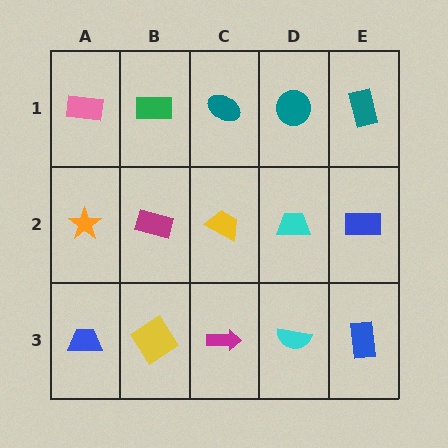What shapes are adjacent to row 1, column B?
A magenta rectangle (row 2, column B), a pink rectangle (row 1, column A), a teal ellipse (row 1, column C).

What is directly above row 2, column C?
A teal ellipse.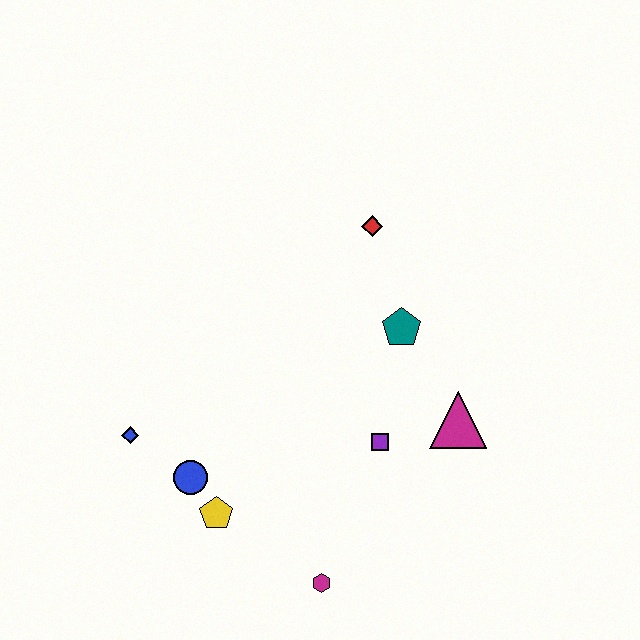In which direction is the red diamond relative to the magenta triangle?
The red diamond is above the magenta triangle.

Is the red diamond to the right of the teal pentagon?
No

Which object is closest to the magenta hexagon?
The yellow pentagon is closest to the magenta hexagon.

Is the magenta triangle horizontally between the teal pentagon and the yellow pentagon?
No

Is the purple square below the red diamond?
Yes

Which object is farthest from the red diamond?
The magenta hexagon is farthest from the red diamond.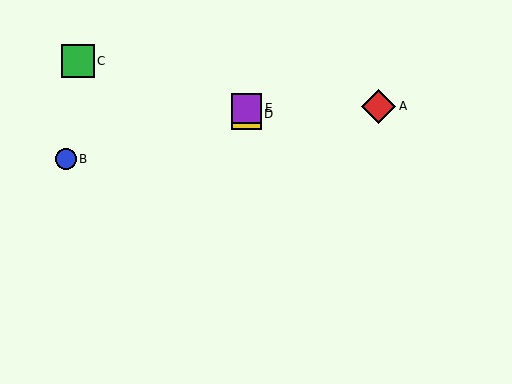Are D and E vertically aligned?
Yes, both are at x≈247.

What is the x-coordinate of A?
Object A is at x≈379.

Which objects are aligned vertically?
Objects D, E are aligned vertically.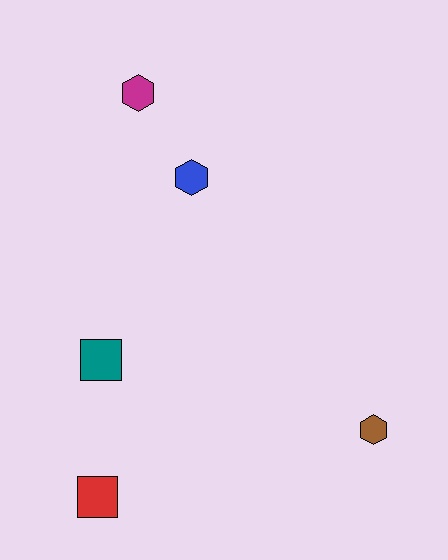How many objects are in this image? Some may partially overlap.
There are 5 objects.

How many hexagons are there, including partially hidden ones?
There are 3 hexagons.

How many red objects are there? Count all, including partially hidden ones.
There is 1 red object.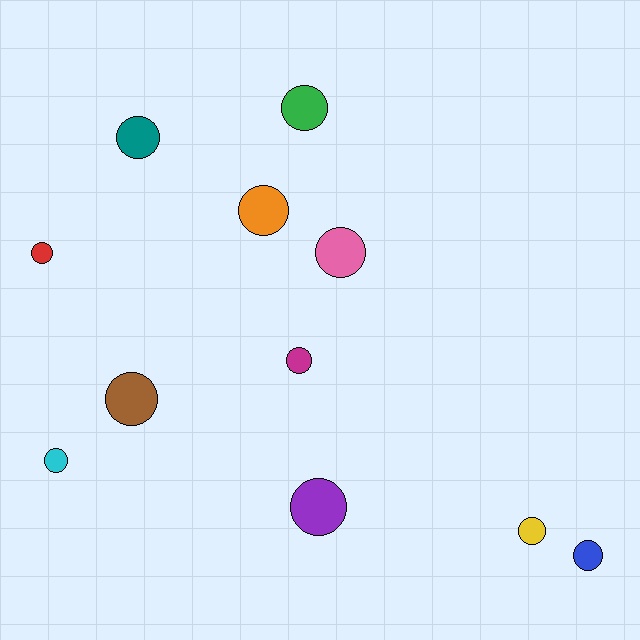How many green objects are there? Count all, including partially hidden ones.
There is 1 green object.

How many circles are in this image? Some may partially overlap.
There are 11 circles.